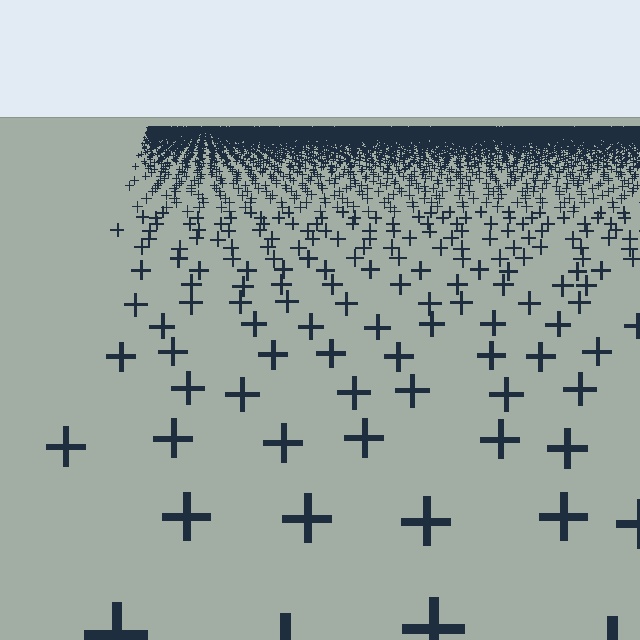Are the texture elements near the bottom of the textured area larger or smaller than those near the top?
Larger. Near the bottom, elements are closer to the viewer and appear at a bigger on-screen size.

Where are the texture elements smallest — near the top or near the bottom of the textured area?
Near the top.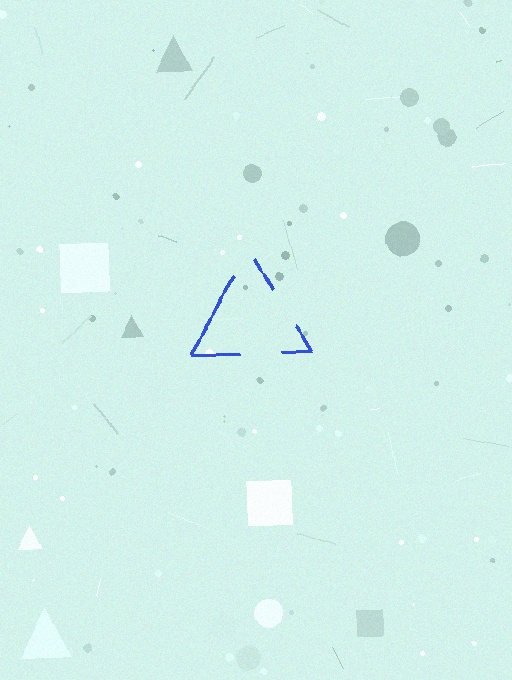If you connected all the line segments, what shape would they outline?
They would outline a triangle.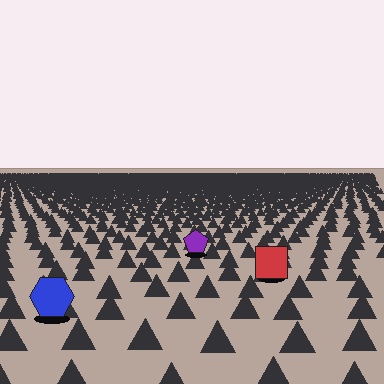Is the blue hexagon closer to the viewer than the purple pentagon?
Yes. The blue hexagon is closer — you can tell from the texture gradient: the ground texture is coarser near it.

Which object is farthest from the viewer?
The purple pentagon is farthest from the viewer. It appears smaller and the ground texture around it is denser.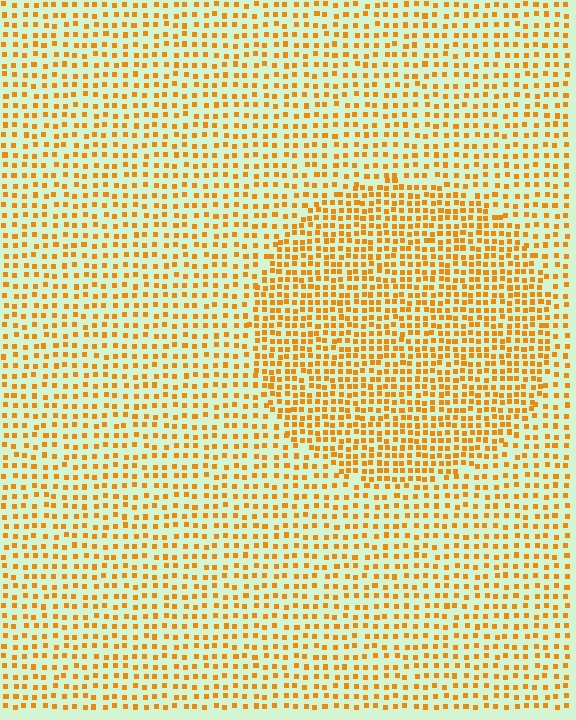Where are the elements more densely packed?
The elements are more densely packed inside the circle boundary.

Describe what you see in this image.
The image contains small orange elements arranged at two different densities. A circle-shaped region is visible where the elements are more densely packed than the surrounding area.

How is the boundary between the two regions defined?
The boundary is defined by a change in element density (approximately 1.7x ratio). All elements are the same color, size, and shape.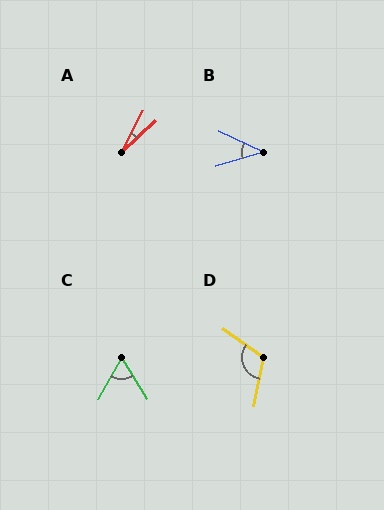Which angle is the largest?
D, at approximately 115 degrees.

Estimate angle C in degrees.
Approximately 61 degrees.